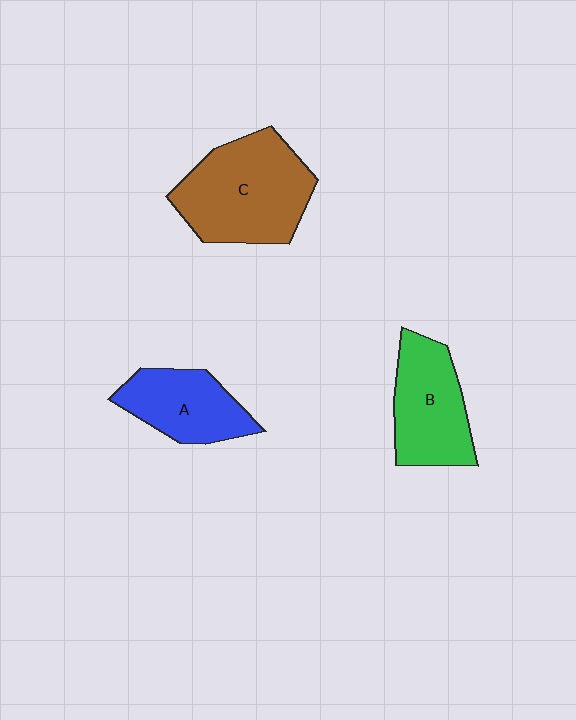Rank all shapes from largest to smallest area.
From largest to smallest: C (brown), B (green), A (blue).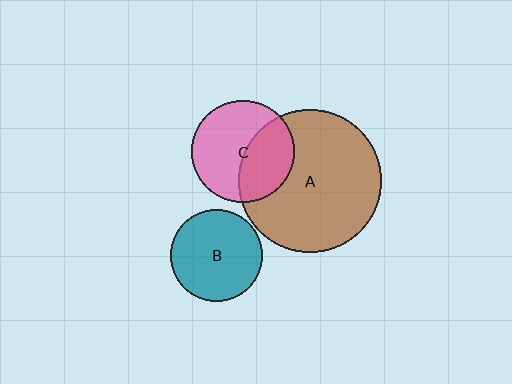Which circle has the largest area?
Circle A (brown).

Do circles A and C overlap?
Yes.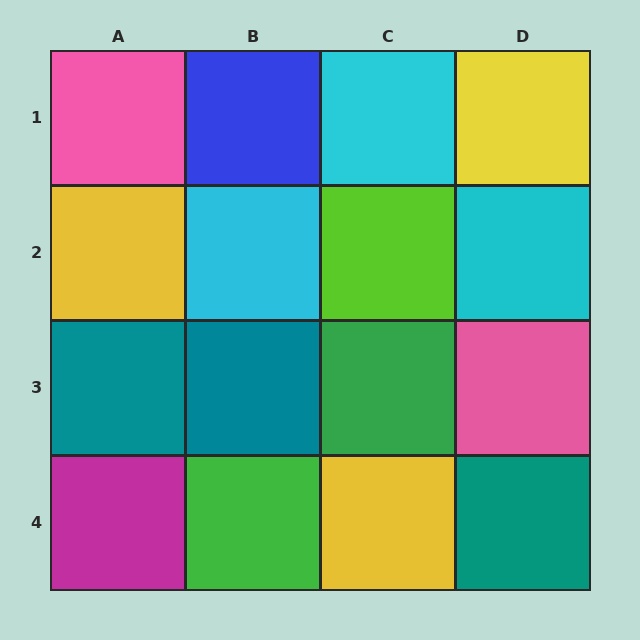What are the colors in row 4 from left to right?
Magenta, green, yellow, teal.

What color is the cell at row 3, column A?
Teal.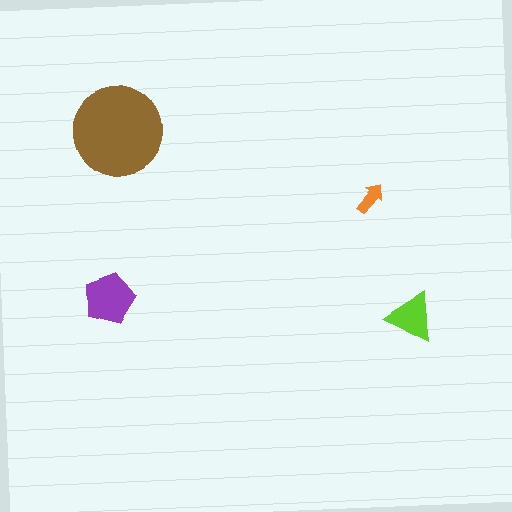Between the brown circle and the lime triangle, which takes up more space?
The brown circle.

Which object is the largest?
The brown circle.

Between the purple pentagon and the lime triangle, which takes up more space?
The purple pentagon.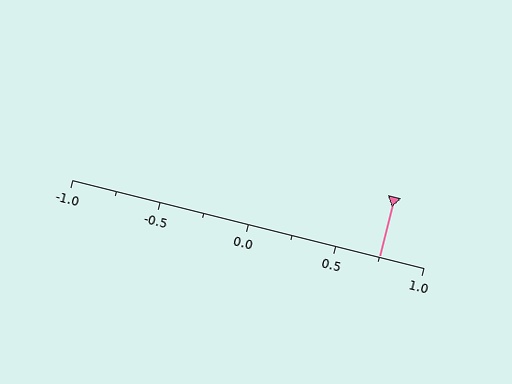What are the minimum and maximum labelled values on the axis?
The axis runs from -1.0 to 1.0.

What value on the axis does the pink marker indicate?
The marker indicates approximately 0.75.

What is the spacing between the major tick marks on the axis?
The major ticks are spaced 0.5 apart.